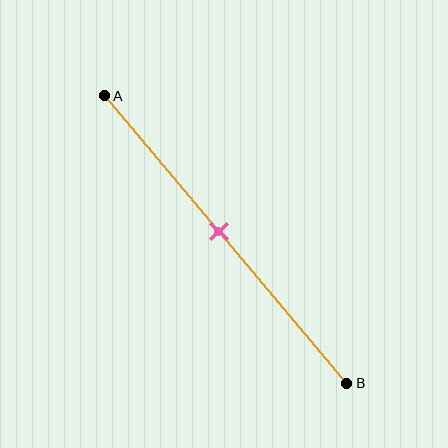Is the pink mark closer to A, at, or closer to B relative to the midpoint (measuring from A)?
The pink mark is approximately at the midpoint of segment AB.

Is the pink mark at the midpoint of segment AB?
Yes, the mark is approximately at the midpoint.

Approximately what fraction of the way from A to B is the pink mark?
The pink mark is approximately 45% of the way from A to B.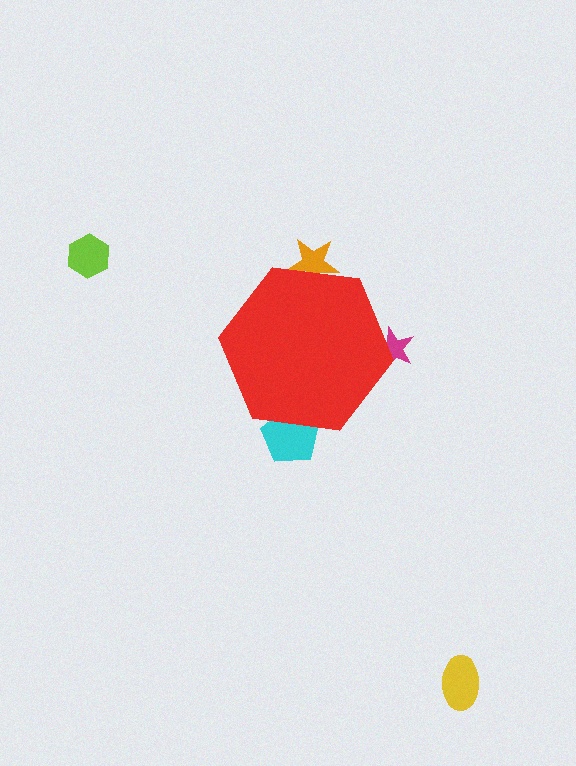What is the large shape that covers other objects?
A red hexagon.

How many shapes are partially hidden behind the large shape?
3 shapes are partially hidden.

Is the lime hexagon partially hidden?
No, the lime hexagon is fully visible.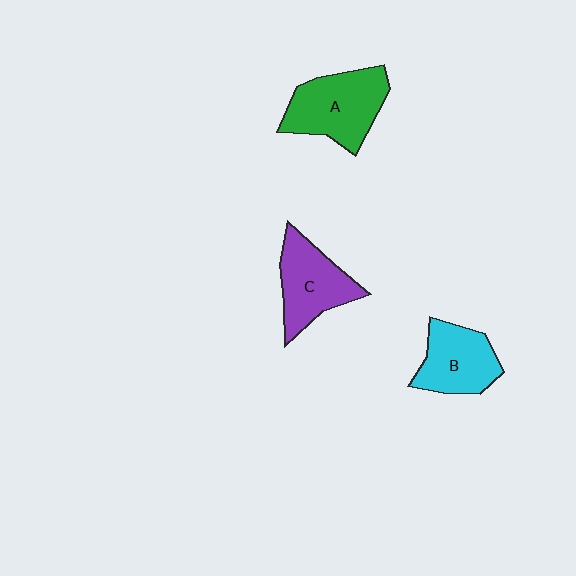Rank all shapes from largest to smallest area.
From largest to smallest: A (green), C (purple), B (cyan).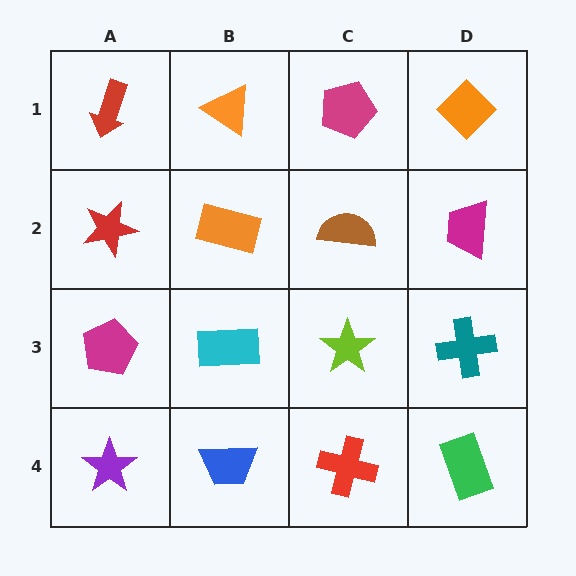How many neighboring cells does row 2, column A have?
3.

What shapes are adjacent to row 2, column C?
A magenta pentagon (row 1, column C), a lime star (row 3, column C), an orange rectangle (row 2, column B), a magenta trapezoid (row 2, column D).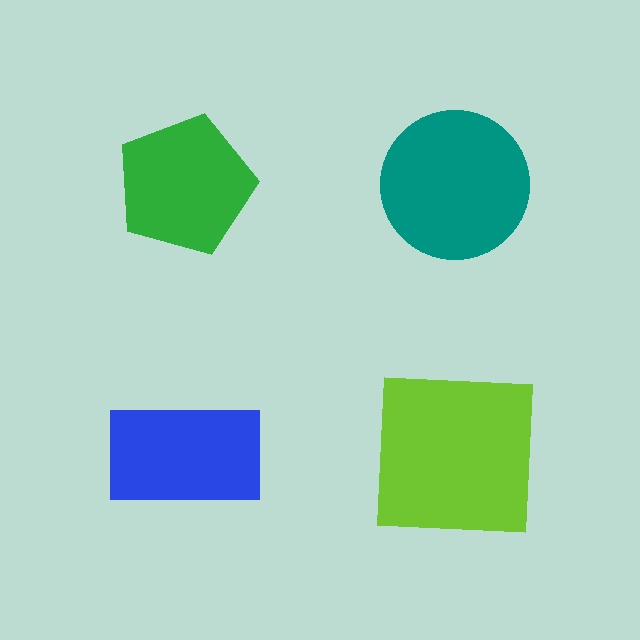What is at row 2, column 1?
A blue rectangle.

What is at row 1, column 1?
A green pentagon.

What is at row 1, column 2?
A teal circle.